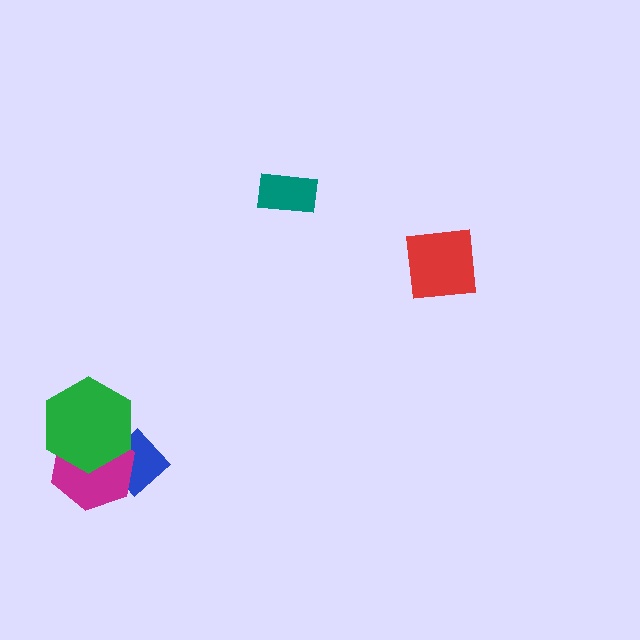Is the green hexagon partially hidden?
No, no other shape covers it.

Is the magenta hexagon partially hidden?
Yes, it is partially covered by another shape.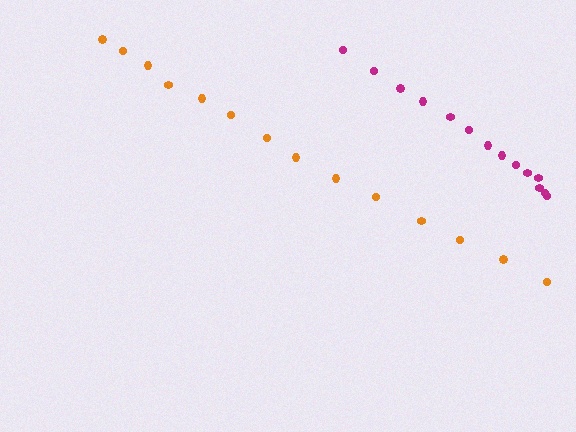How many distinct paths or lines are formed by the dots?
There are 2 distinct paths.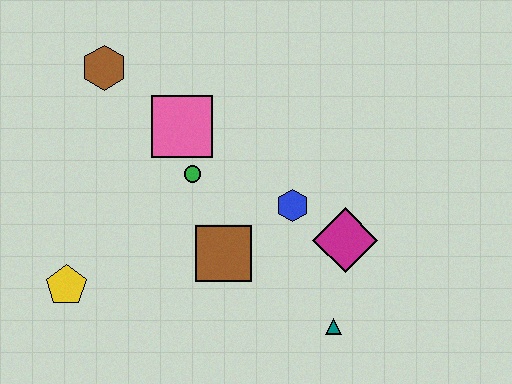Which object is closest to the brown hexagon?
The pink square is closest to the brown hexagon.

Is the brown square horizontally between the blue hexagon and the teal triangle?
No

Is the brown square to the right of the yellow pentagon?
Yes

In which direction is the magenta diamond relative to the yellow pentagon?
The magenta diamond is to the right of the yellow pentagon.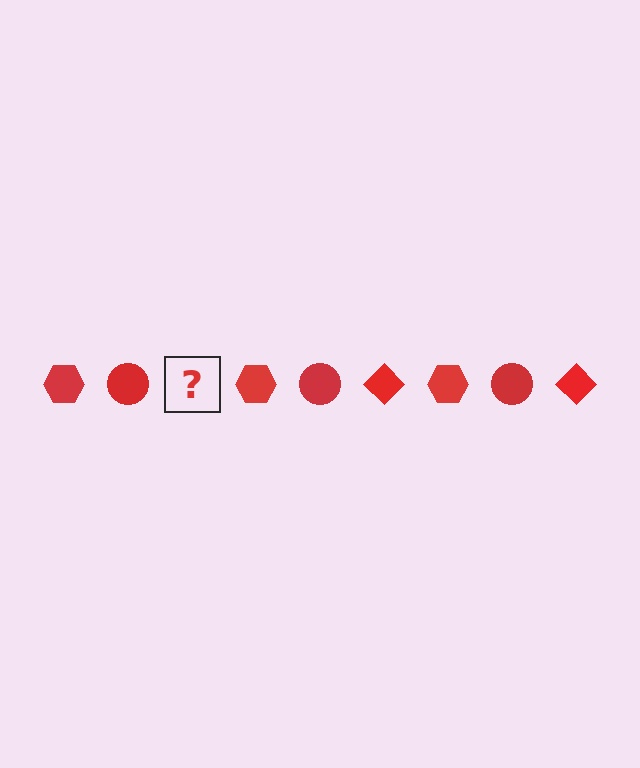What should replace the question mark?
The question mark should be replaced with a red diamond.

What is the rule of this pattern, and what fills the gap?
The rule is that the pattern cycles through hexagon, circle, diamond shapes in red. The gap should be filled with a red diamond.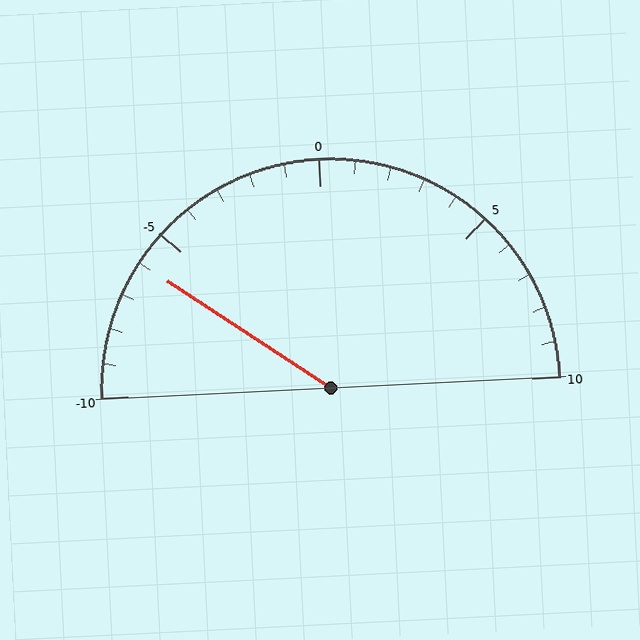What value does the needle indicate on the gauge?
The needle indicates approximately -6.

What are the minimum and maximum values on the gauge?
The gauge ranges from -10 to 10.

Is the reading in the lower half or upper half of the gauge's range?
The reading is in the lower half of the range (-10 to 10).